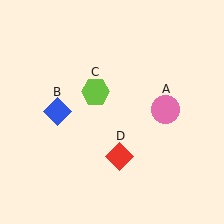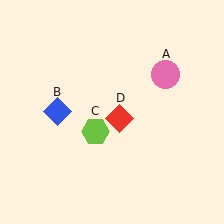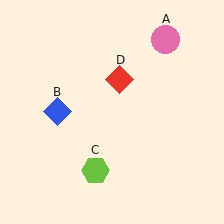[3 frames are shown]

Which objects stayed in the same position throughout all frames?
Blue diamond (object B) remained stationary.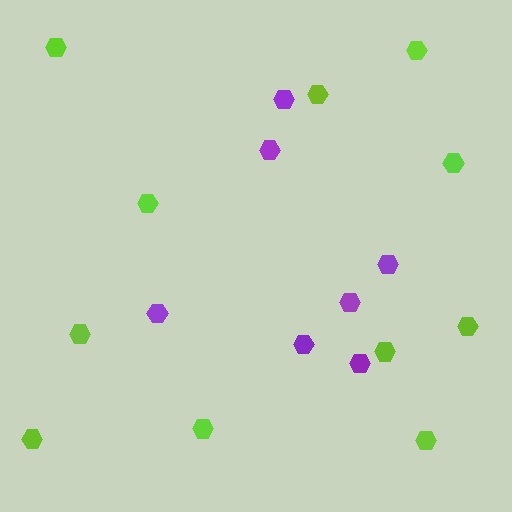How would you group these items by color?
There are 2 groups: one group of lime hexagons (11) and one group of purple hexagons (7).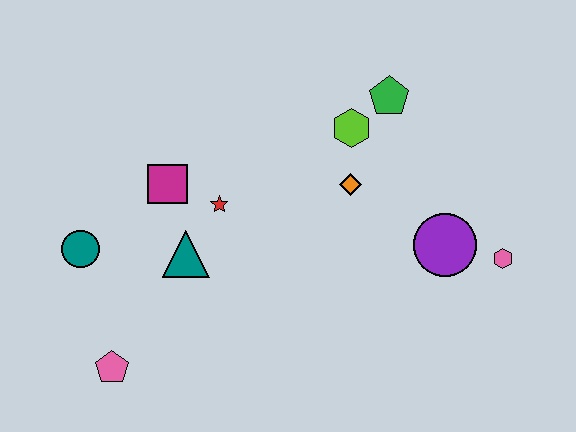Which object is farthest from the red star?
The pink hexagon is farthest from the red star.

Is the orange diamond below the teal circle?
No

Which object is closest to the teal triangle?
The red star is closest to the teal triangle.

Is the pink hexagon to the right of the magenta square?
Yes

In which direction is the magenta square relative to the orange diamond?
The magenta square is to the left of the orange diamond.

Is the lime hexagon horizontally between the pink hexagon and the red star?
Yes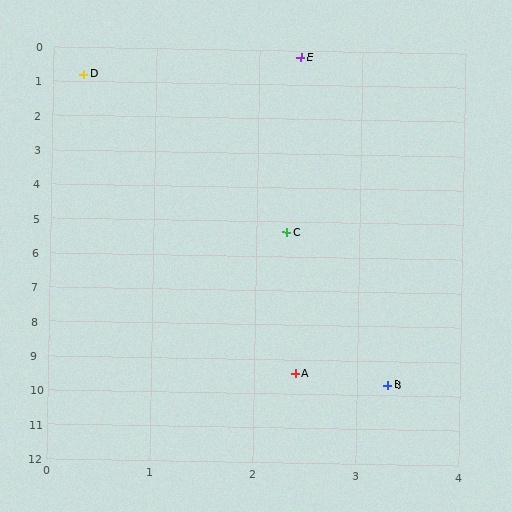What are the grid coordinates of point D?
Point D is at approximately (0.3, 0.8).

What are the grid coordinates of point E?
Point E is at approximately (2.4, 0.2).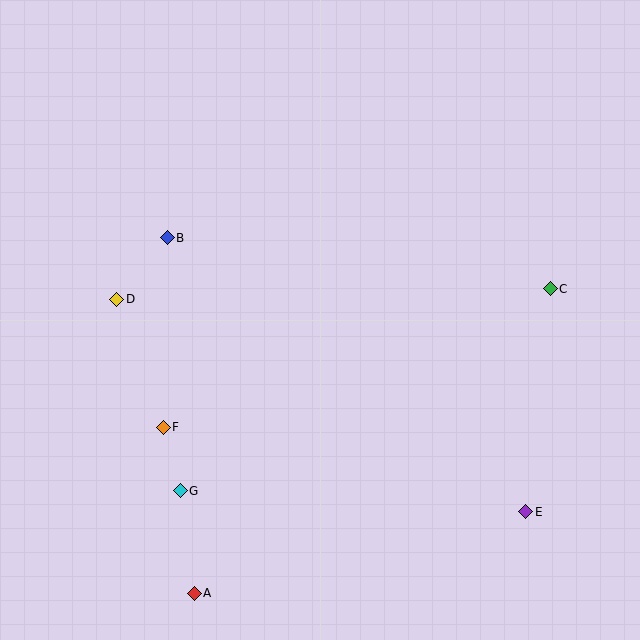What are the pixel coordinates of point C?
Point C is at (550, 289).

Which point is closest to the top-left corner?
Point B is closest to the top-left corner.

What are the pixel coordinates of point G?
Point G is at (180, 491).